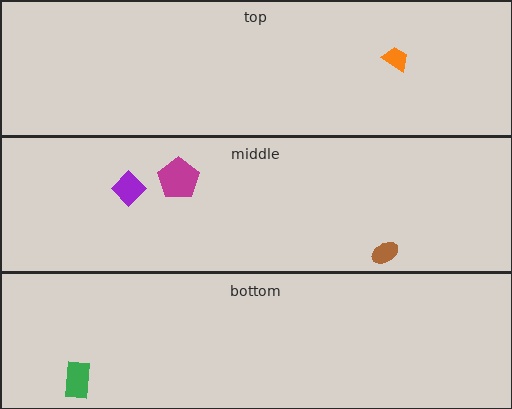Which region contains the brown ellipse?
The middle region.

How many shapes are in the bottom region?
1.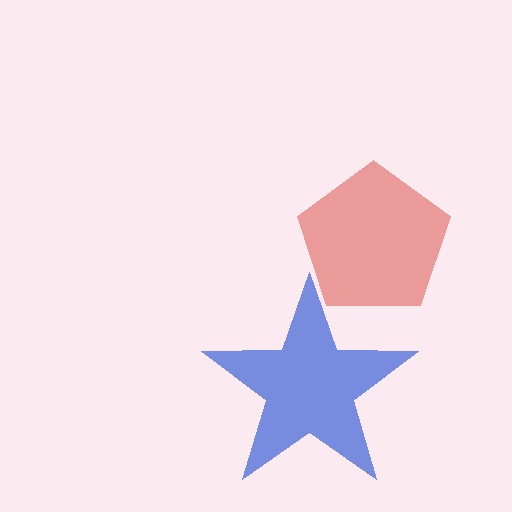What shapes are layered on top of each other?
The layered shapes are: a red pentagon, a blue star.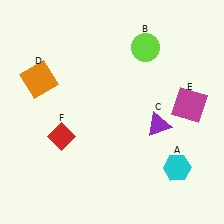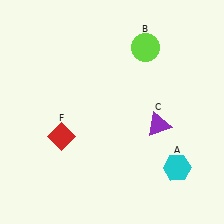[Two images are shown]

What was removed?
The orange square (D), the magenta square (E) were removed in Image 2.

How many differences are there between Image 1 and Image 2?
There are 2 differences between the two images.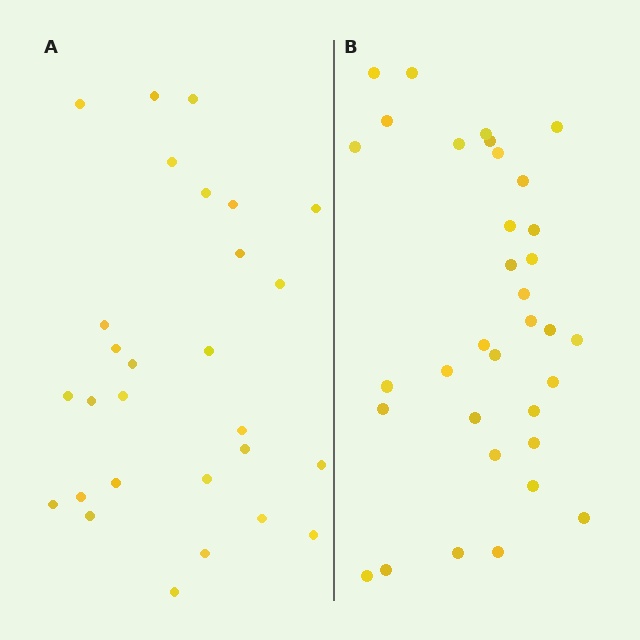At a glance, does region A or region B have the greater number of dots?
Region B (the right region) has more dots.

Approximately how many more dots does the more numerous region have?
Region B has about 6 more dots than region A.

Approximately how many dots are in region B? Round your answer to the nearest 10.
About 30 dots. (The exact count is 34, which rounds to 30.)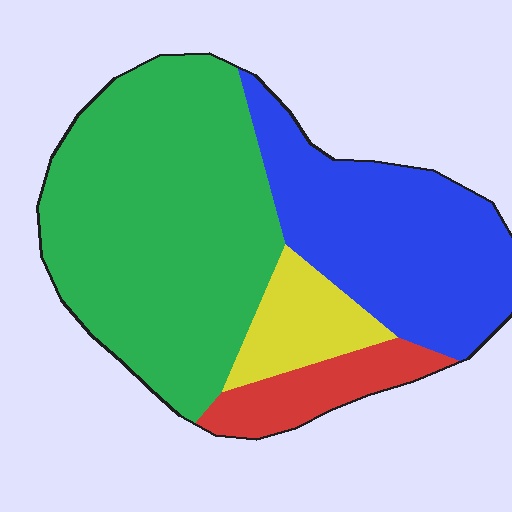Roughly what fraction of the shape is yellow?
Yellow covers 9% of the shape.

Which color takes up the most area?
Green, at roughly 50%.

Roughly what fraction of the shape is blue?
Blue takes up between a quarter and a half of the shape.